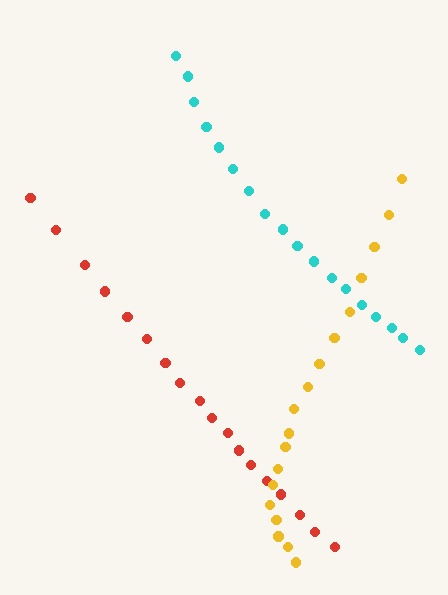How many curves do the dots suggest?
There are 3 distinct paths.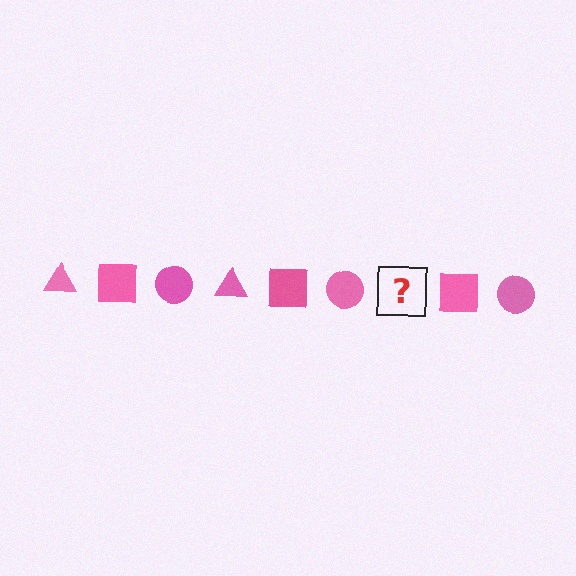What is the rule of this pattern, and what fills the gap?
The rule is that the pattern cycles through triangle, square, circle shapes in pink. The gap should be filled with a pink triangle.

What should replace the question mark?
The question mark should be replaced with a pink triangle.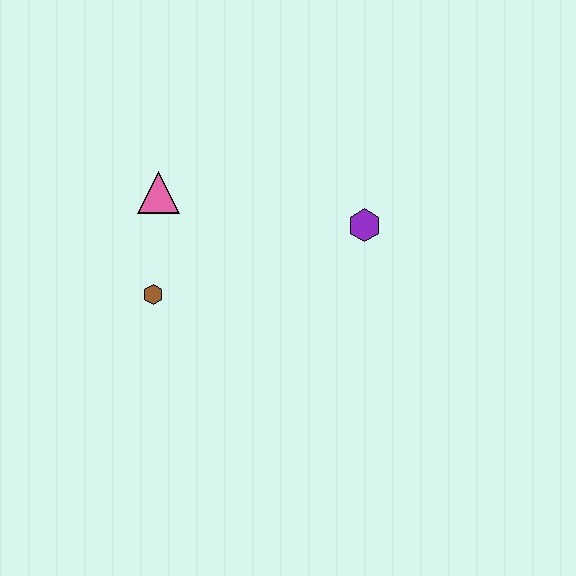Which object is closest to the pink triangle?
The brown hexagon is closest to the pink triangle.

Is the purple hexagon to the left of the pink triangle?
No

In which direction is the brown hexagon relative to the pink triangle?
The brown hexagon is below the pink triangle.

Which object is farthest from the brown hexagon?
The purple hexagon is farthest from the brown hexagon.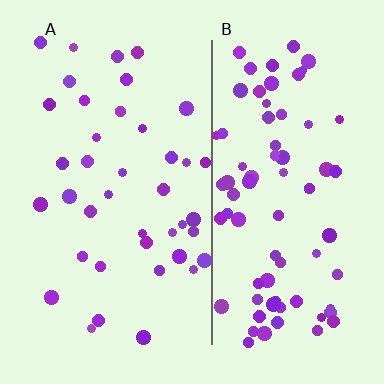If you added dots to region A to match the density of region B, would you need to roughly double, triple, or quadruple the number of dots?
Approximately double.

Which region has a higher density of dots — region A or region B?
B (the right).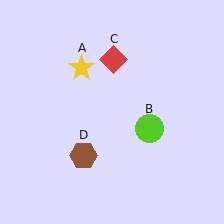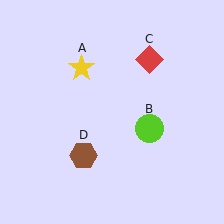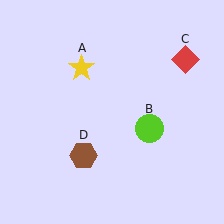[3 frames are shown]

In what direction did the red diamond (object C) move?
The red diamond (object C) moved right.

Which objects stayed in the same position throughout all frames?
Yellow star (object A) and lime circle (object B) and brown hexagon (object D) remained stationary.